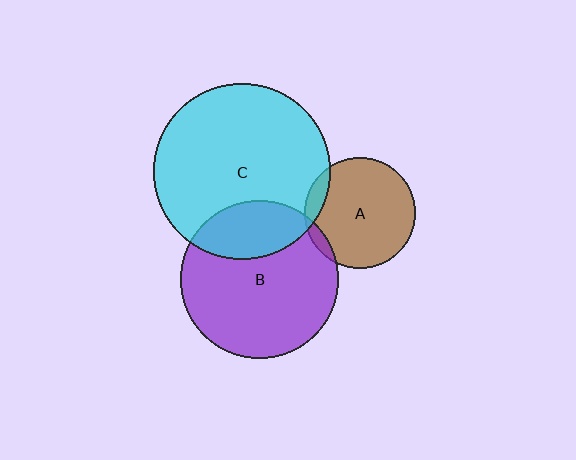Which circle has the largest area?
Circle C (cyan).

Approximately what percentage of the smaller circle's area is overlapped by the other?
Approximately 25%.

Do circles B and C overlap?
Yes.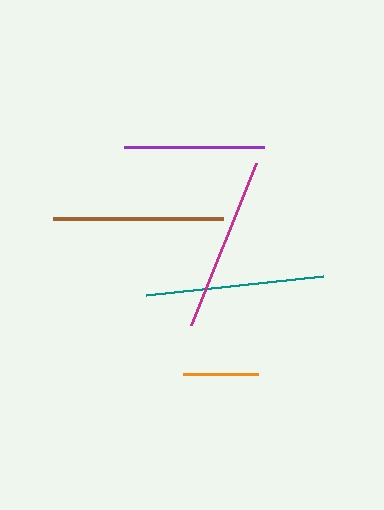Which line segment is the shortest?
The orange line is the shortest at approximately 75 pixels.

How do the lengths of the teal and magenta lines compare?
The teal and magenta lines are approximately the same length.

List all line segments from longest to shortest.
From longest to shortest: teal, magenta, brown, purple, orange.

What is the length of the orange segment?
The orange segment is approximately 75 pixels long.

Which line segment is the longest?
The teal line is the longest at approximately 178 pixels.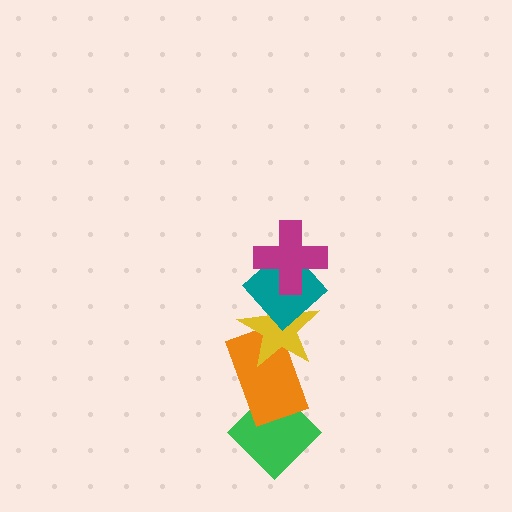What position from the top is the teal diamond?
The teal diamond is 2nd from the top.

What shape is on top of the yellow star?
The teal diamond is on top of the yellow star.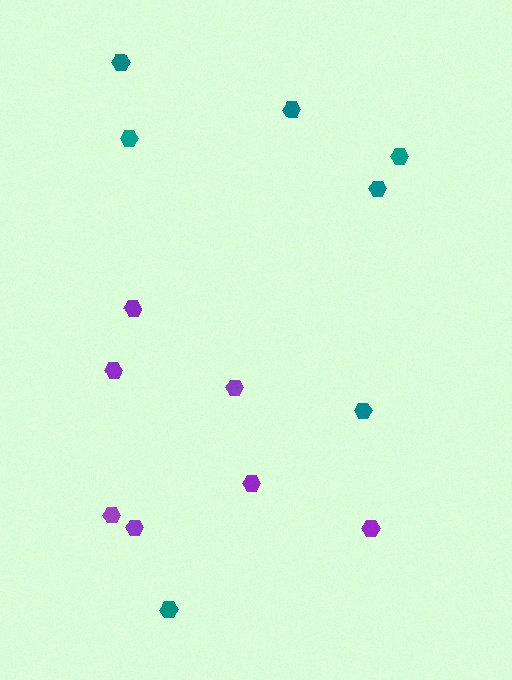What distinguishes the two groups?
There are 2 groups: one group of teal hexagons (7) and one group of purple hexagons (7).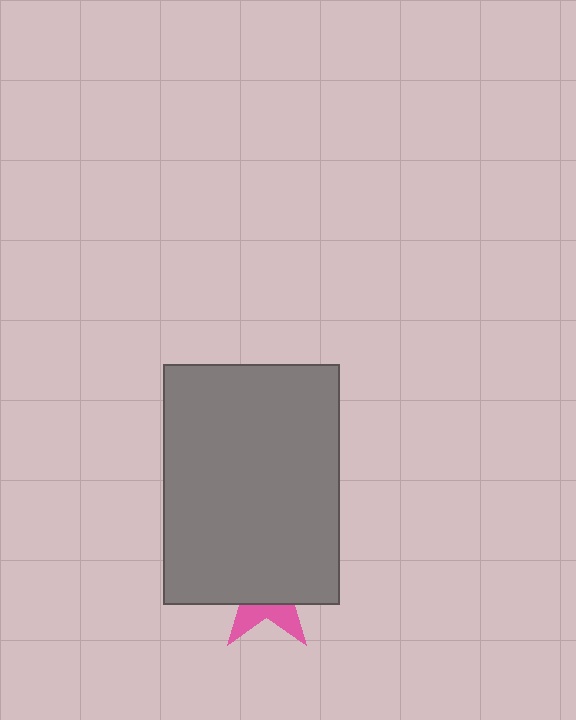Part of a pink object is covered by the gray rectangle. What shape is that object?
It is a star.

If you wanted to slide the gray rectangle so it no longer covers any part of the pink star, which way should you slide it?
Slide it up — that is the most direct way to separate the two shapes.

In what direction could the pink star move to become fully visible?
The pink star could move down. That would shift it out from behind the gray rectangle entirely.